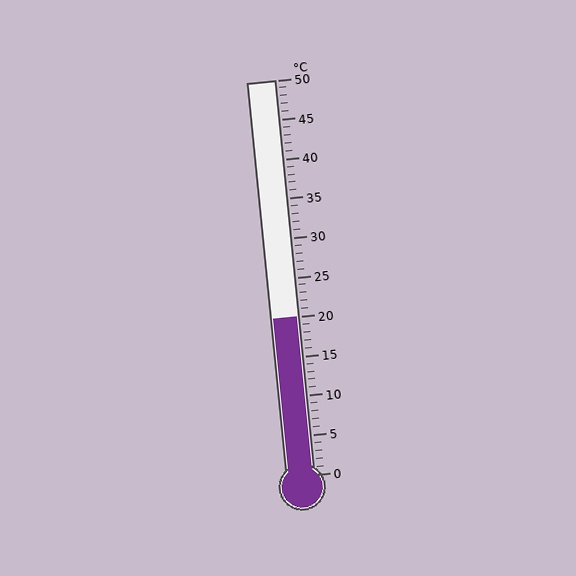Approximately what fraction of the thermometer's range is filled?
The thermometer is filled to approximately 40% of its range.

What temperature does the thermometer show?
The thermometer shows approximately 20°C.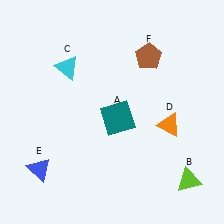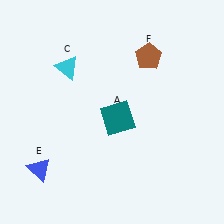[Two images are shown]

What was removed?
The orange triangle (D), the lime triangle (B) were removed in Image 2.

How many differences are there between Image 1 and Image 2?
There are 2 differences between the two images.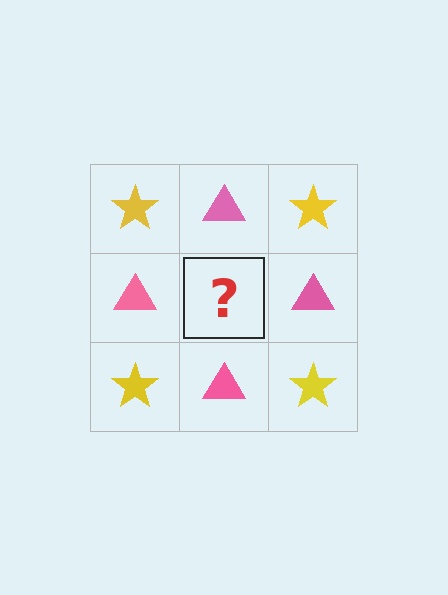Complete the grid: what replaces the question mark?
The question mark should be replaced with a yellow star.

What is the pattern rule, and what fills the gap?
The rule is that it alternates yellow star and pink triangle in a checkerboard pattern. The gap should be filled with a yellow star.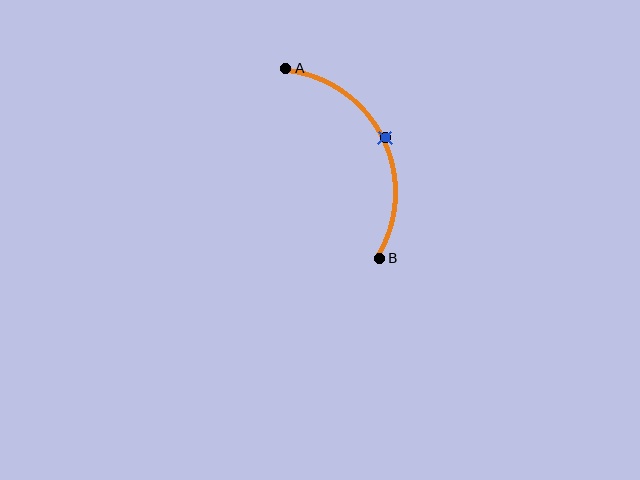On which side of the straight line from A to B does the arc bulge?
The arc bulges to the right of the straight line connecting A and B.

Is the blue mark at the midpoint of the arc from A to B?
Yes. The blue mark lies on the arc at equal arc-length from both A and B — it is the arc midpoint.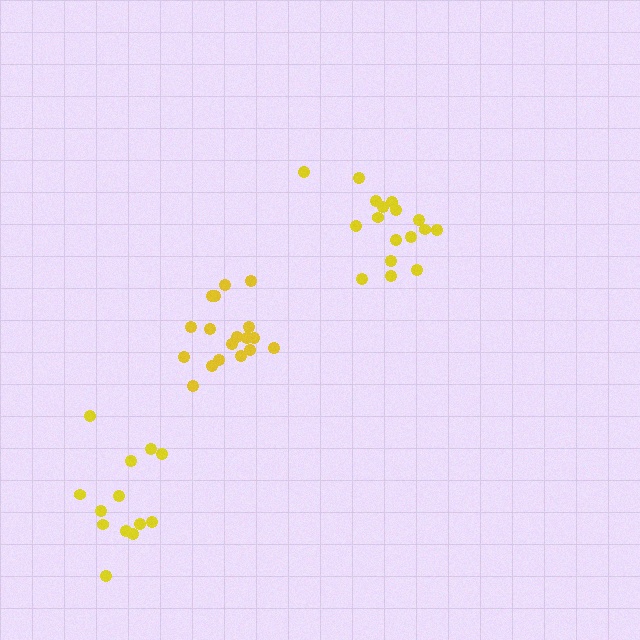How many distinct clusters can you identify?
There are 3 distinct clusters.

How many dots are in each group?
Group 1: 18 dots, Group 2: 17 dots, Group 3: 13 dots (48 total).